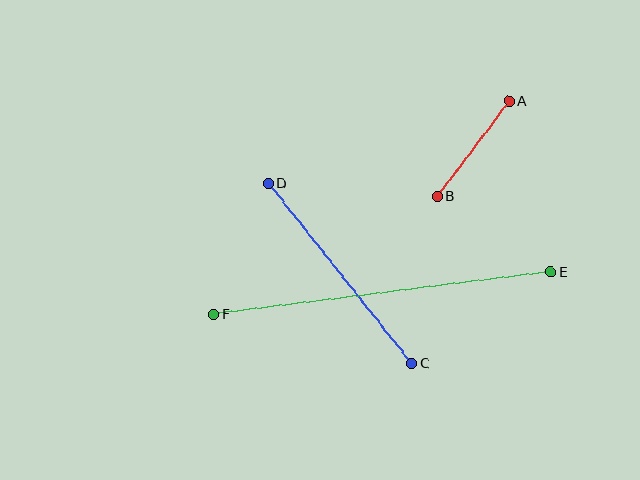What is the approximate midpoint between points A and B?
The midpoint is at approximately (473, 148) pixels.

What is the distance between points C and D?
The distance is approximately 230 pixels.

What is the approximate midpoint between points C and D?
The midpoint is at approximately (340, 273) pixels.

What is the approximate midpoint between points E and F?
The midpoint is at approximately (382, 293) pixels.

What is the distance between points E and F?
The distance is approximately 340 pixels.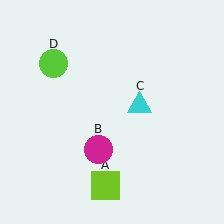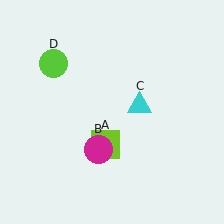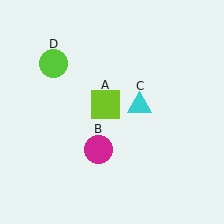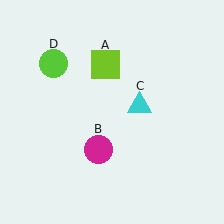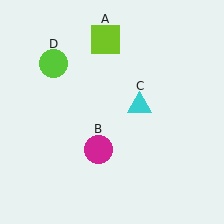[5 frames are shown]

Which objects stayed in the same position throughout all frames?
Magenta circle (object B) and cyan triangle (object C) and lime circle (object D) remained stationary.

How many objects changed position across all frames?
1 object changed position: lime square (object A).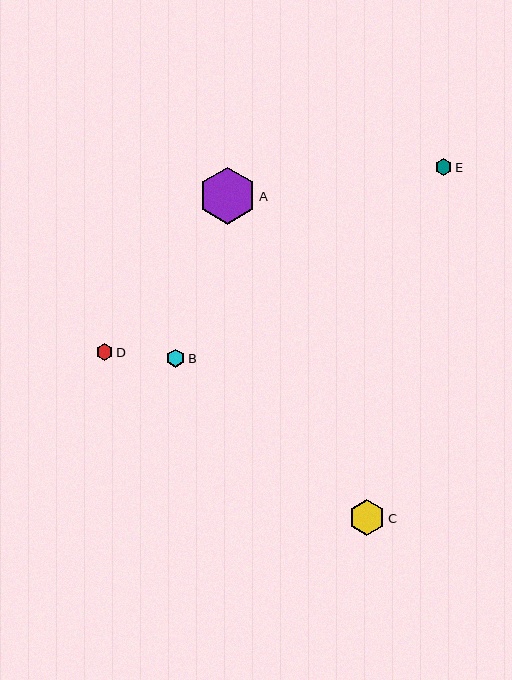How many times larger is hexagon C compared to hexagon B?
Hexagon C is approximately 2.0 times the size of hexagon B.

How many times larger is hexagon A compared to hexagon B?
Hexagon A is approximately 3.2 times the size of hexagon B.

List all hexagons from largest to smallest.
From largest to smallest: A, C, B, D, E.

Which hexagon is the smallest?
Hexagon E is the smallest with a size of approximately 17 pixels.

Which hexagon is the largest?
Hexagon A is the largest with a size of approximately 57 pixels.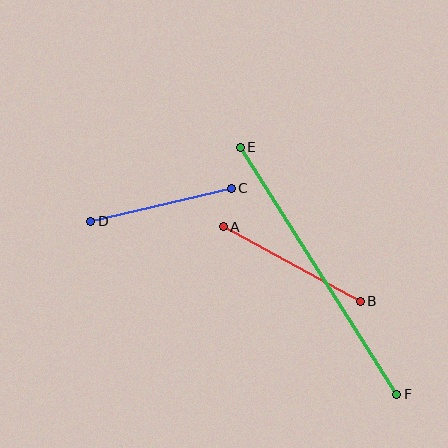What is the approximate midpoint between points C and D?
The midpoint is at approximately (161, 205) pixels.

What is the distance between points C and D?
The distance is approximately 144 pixels.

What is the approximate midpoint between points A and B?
The midpoint is at approximately (292, 264) pixels.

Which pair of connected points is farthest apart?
Points E and F are farthest apart.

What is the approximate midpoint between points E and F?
The midpoint is at approximately (318, 271) pixels.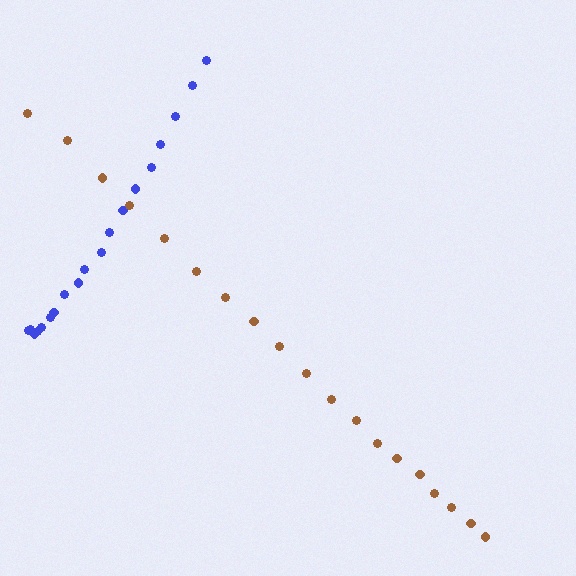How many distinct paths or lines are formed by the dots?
There are 2 distinct paths.